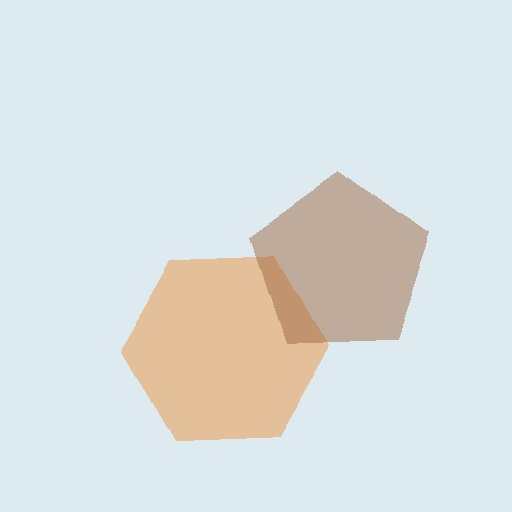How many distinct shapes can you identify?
There are 2 distinct shapes: an orange hexagon, a brown pentagon.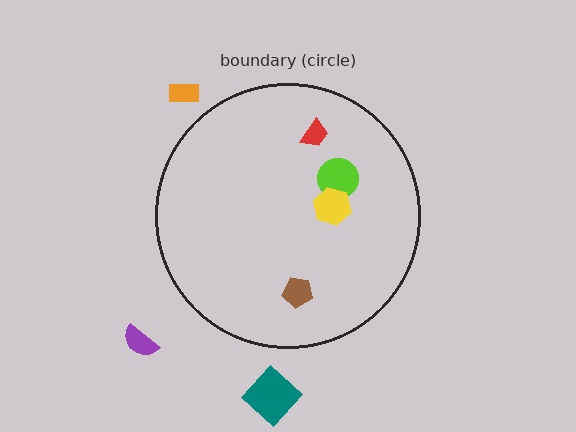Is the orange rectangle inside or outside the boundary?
Outside.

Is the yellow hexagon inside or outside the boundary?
Inside.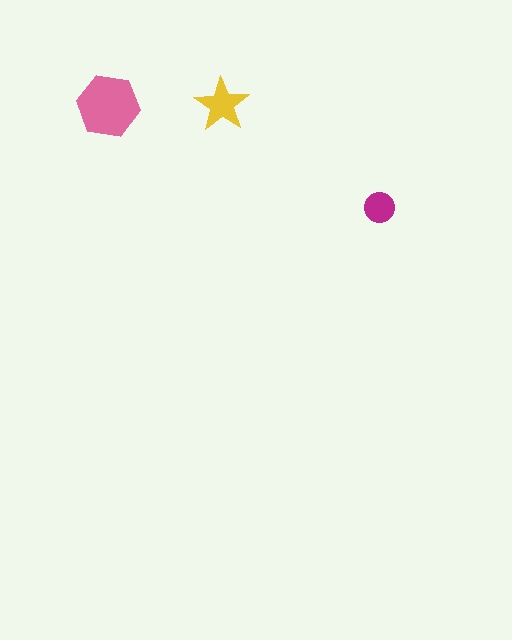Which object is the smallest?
The magenta circle.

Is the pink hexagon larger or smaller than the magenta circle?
Larger.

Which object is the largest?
The pink hexagon.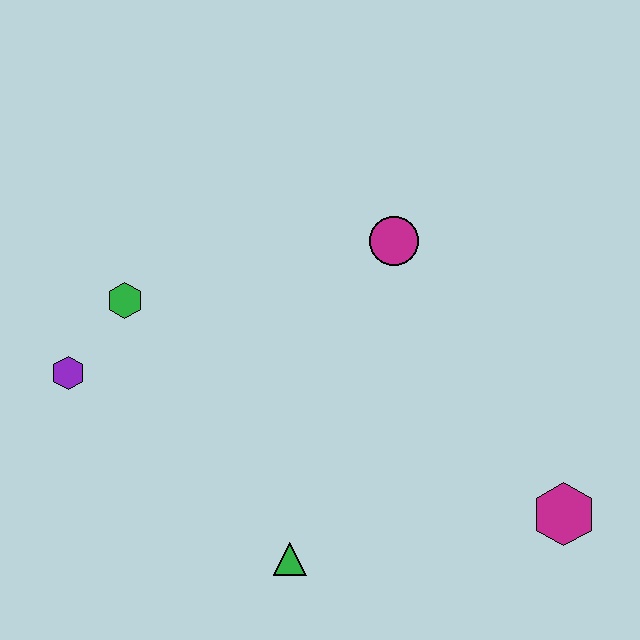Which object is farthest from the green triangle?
The magenta circle is farthest from the green triangle.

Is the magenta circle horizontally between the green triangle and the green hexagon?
No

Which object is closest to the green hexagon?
The purple hexagon is closest to the green hexagon.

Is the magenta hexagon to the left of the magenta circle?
No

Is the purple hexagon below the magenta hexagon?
No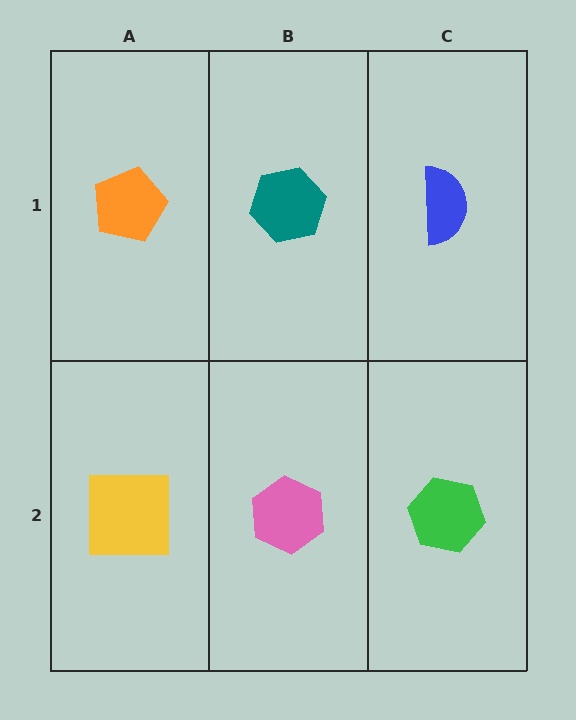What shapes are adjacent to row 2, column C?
A blue semicircle (row 1, column C), a pink hexagon (row 2, column B).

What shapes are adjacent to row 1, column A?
A yellow square (row 2, column A), a teal hexagon (row 1, column B).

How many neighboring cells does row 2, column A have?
2.